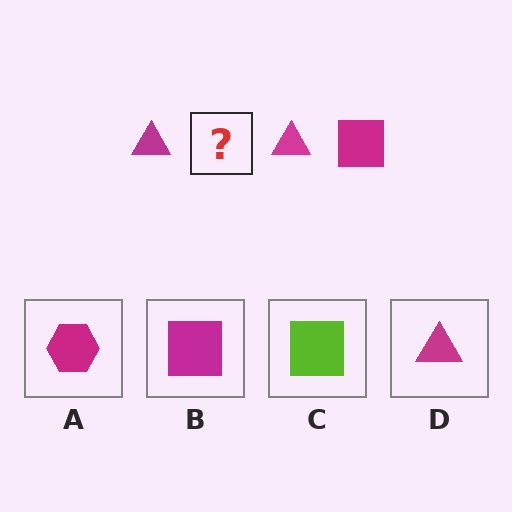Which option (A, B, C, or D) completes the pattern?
B.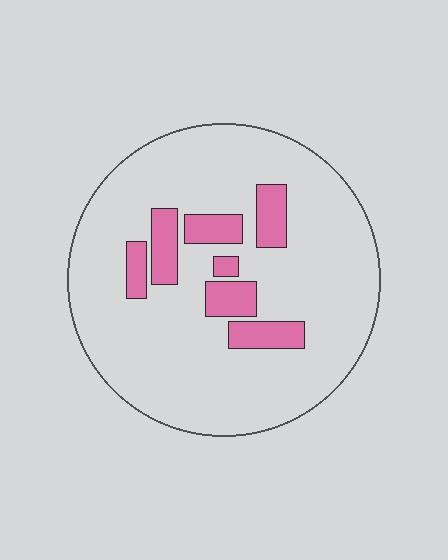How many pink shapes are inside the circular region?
7.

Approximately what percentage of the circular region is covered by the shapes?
Approximately 15%.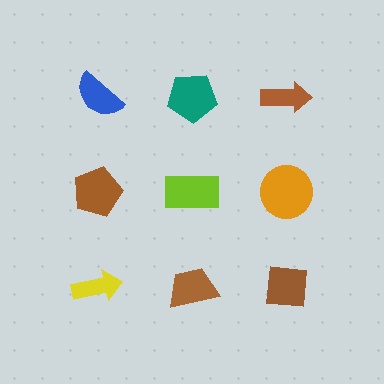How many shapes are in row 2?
3 shapes.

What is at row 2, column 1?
A brown pentagon.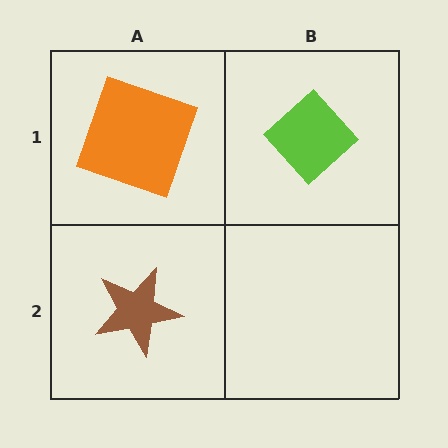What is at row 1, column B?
A lime diamond.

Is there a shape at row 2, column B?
No, that cell is empty.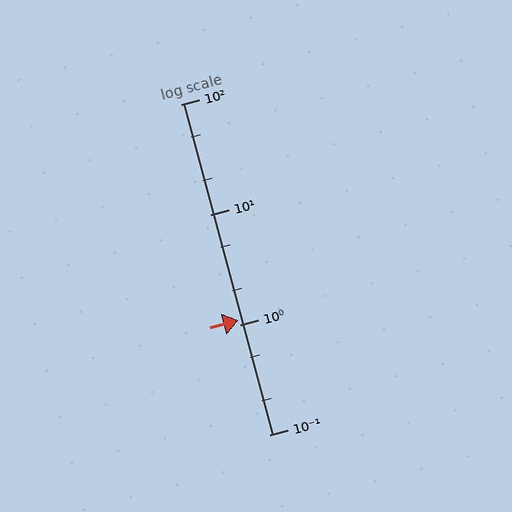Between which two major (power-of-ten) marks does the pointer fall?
The pointer is between 1 and 10.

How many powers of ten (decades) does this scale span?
The scale spans 3 decades, from 0.1 to 100.